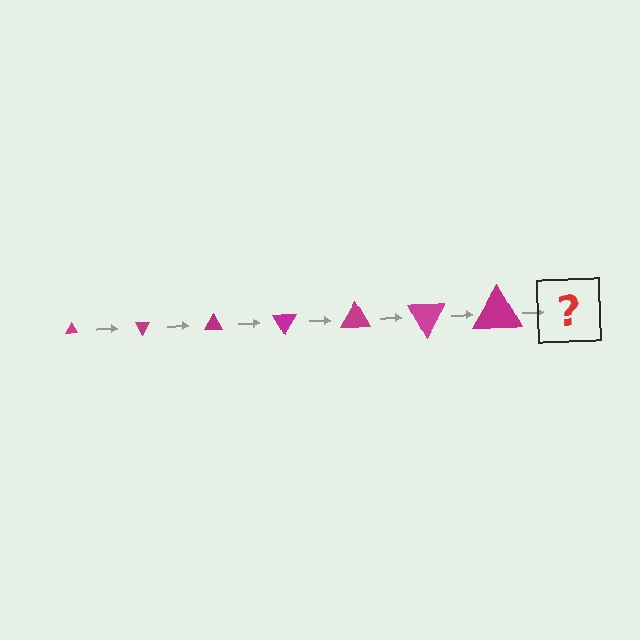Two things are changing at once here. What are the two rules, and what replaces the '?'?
The two rules are that the triangle grows larger each step and it rotates 60 degrees each step. The '?' should be a triangle, larger than the previous one and rotated 420 degrees from the start.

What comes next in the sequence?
The next element should be a triangle, larger than the previous one and rotated 420 degrees from the start.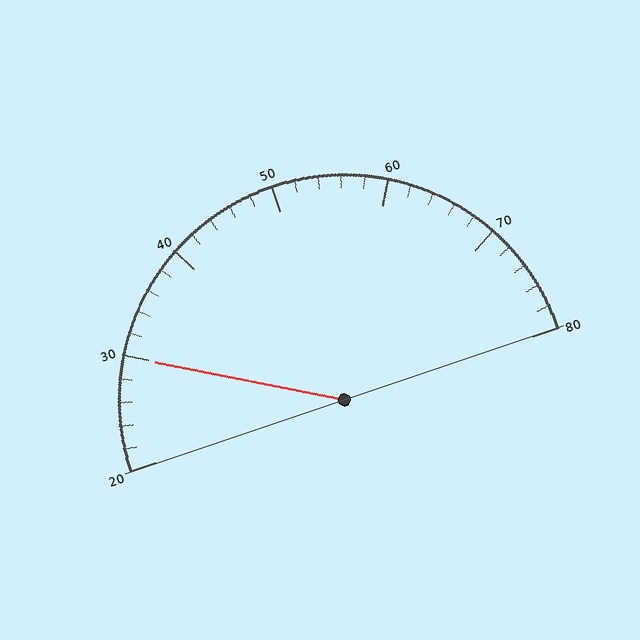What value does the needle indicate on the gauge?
The needle indicates approximately 30.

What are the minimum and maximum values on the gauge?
The gauge ranges from 20 to 80.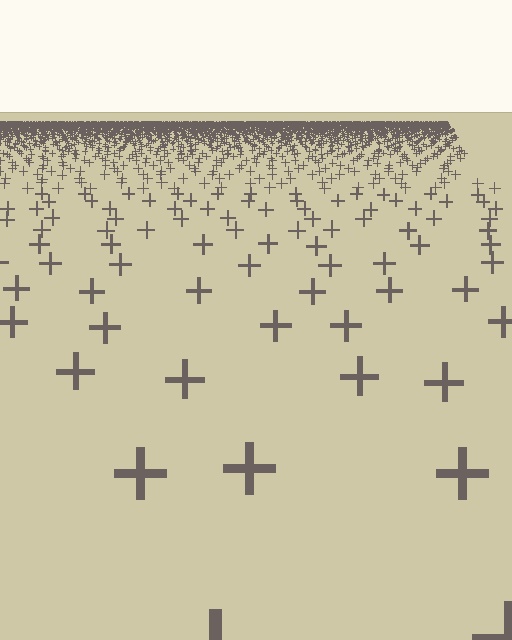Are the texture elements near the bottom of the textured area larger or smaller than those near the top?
Larger. Near the bottom, elements are closer to the viewer and appear at a bigger on-screen size.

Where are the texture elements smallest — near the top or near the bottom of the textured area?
Near the top.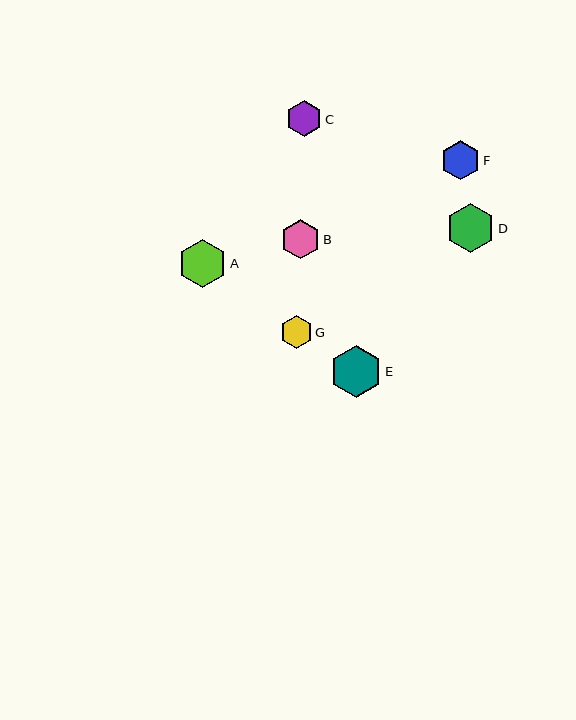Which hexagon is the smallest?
Hexagon G is the smallest with a size of approximately 32 pixels.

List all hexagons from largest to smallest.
From largest to smallest: E, D, A, B, F, C, G.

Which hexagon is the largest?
Hexagon E is the largest with a size of approximately 52 pixels.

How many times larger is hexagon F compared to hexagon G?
Hexagon F is approximately 1.2 times the size of hexagon G.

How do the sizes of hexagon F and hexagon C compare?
Hexagon F and hexagon C are approximately the same size.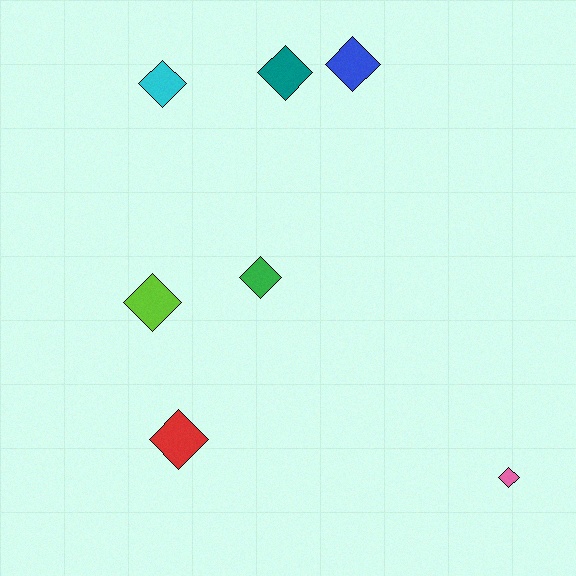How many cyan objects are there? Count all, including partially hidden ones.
There is 1 cyan object.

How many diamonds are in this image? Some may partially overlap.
There are 7 diamonds.